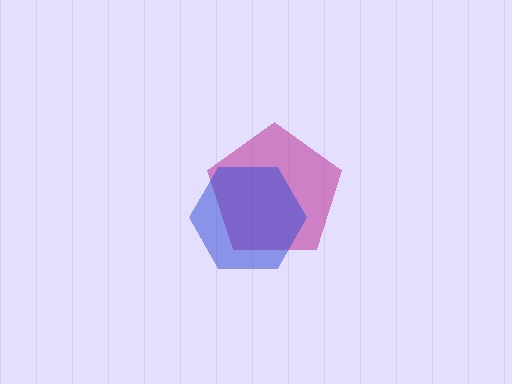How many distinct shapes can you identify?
There are 2 distinct shapes: a magenta pentagon, a blue hexagon.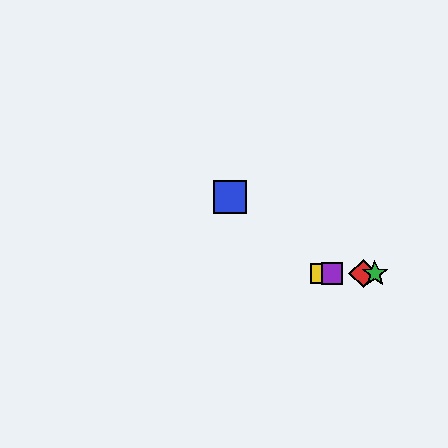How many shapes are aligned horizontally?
4 shapes (the red diamond, the green star, the yellow square, the purple square) are aligned horizontally.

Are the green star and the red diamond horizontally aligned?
Yes, both are at y≈274.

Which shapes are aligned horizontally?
The red diamond, the green star, the yellow square, the purple square are aligned horizontally.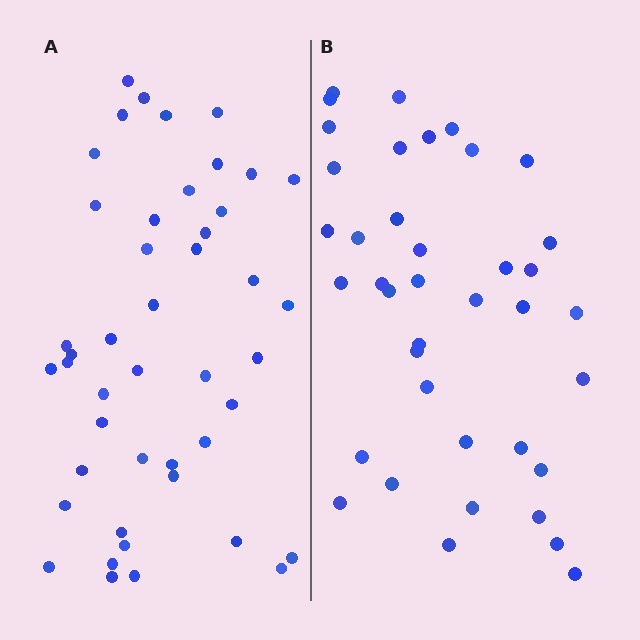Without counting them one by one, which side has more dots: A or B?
Region A (the left region) has more dots.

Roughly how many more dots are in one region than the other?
Region A has about 6 more dots than region B.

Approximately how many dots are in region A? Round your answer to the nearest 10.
About 40 dots. (The exact count is 45, which rounds to 40.)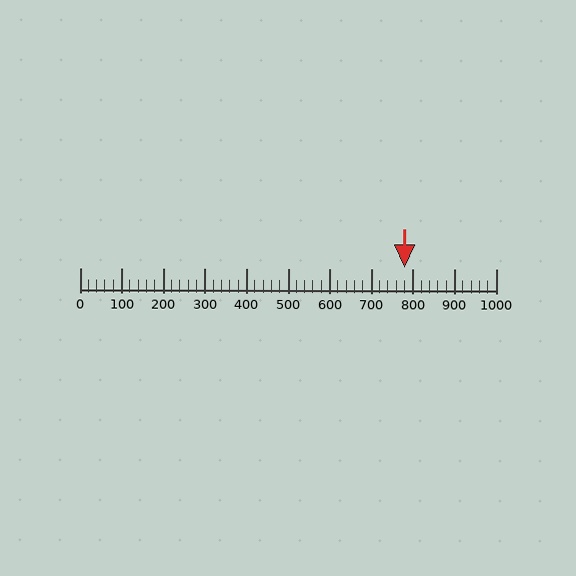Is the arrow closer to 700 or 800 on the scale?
The arrow is closer to 800.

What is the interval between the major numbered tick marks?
The major tick marks are spaced 100 units apart.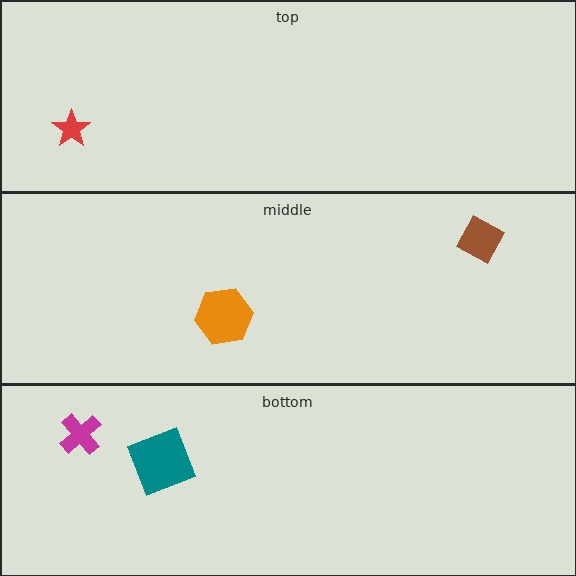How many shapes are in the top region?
1.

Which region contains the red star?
The top region.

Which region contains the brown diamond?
The middle region.